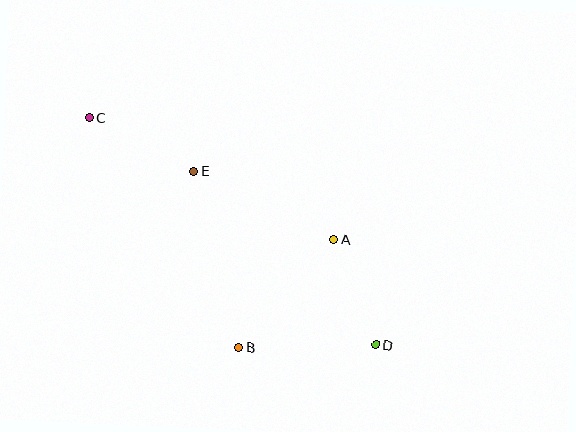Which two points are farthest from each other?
Points C and D are farthest from each other.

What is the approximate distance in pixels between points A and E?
The distance between A and E is approximately 156 pixels.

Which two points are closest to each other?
Points A and D are closest to each other.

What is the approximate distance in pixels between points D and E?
The distance between D and E is approximately 252 pixels.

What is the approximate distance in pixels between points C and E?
The distance between C and E is approximately 117 pixels.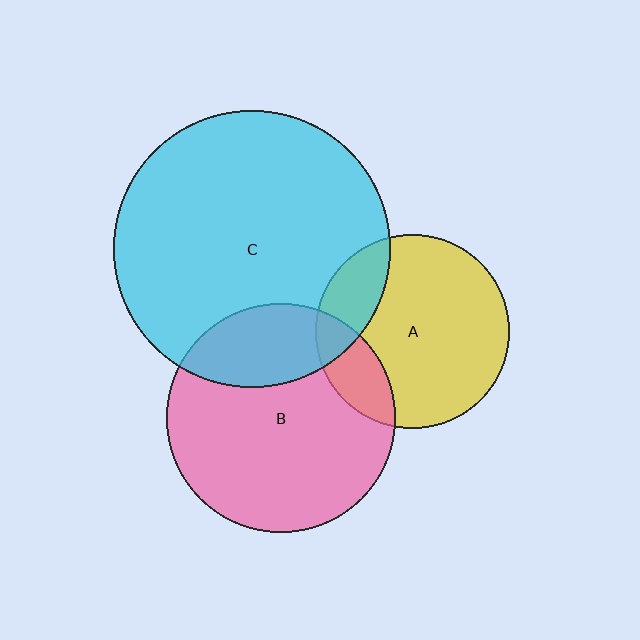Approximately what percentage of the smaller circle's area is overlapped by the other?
Approximately 25%.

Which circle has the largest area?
Circle C (cyan).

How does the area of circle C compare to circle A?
Approximately 2.1 times.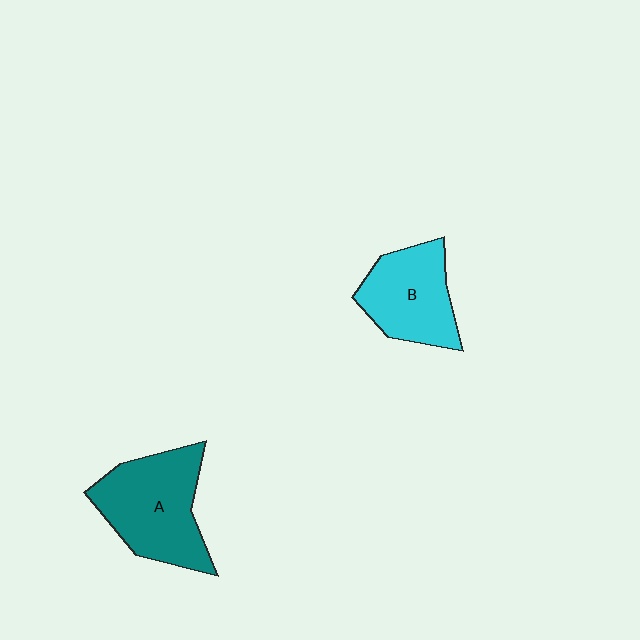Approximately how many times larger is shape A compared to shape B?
Approximately 1.3 times.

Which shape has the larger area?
Shape A (teal).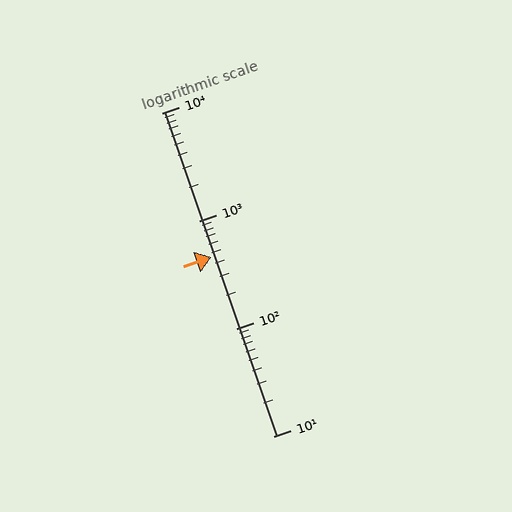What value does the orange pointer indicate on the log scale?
The pointer indicates approximately 460.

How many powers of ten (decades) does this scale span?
The scale spans 3 decades, from 10 to 10000.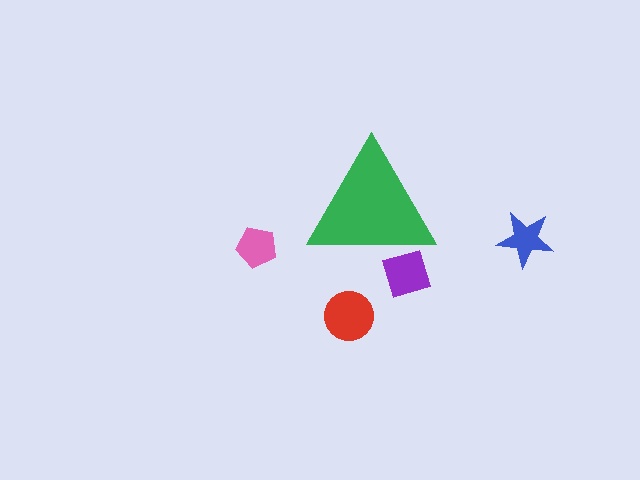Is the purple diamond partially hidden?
Yes, the purple diamond is partially hidden behind the green triangle.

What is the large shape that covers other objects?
A green triangle.